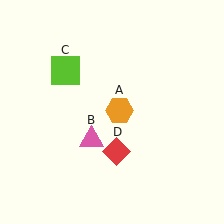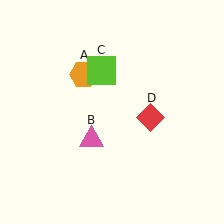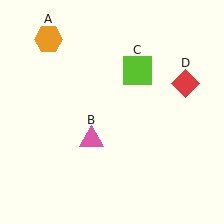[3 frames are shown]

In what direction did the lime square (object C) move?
The lime square (object C) moved right.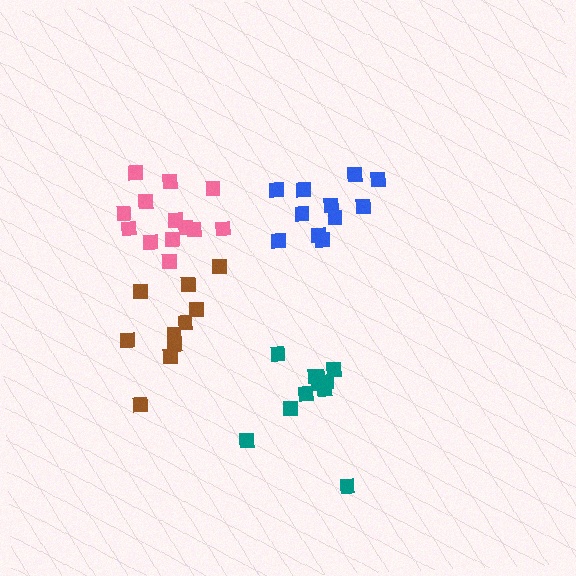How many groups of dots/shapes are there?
There are 4 groups.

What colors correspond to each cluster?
The clusters are colored: brown, pink, blue, teal.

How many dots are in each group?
Group 1: 10 dots, Group 2: 13 dots, Group 3: 11 dots, Group 4: 11 dots (45 total).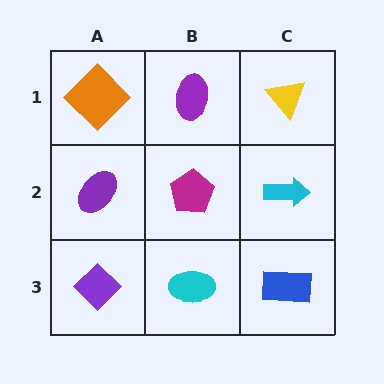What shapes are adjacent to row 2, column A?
An orange diamond (row 1, column A), a purple diamond (row 3, column A), a magenta pentagon (row 2, column B).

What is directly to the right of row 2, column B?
A cyan arrow.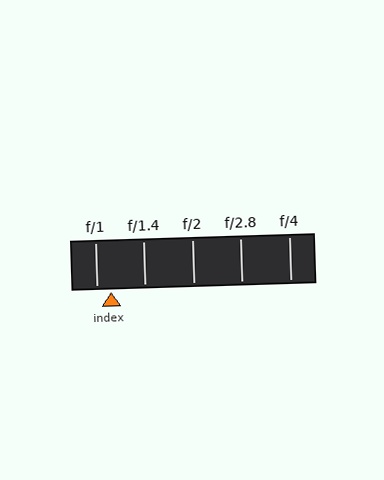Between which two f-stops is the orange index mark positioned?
The index mark is between f/1 and f/1.4.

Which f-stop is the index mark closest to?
The index mark is closest to f/1.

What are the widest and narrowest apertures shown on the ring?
The widest aperture shown is f/1 and the narrowest is f/4.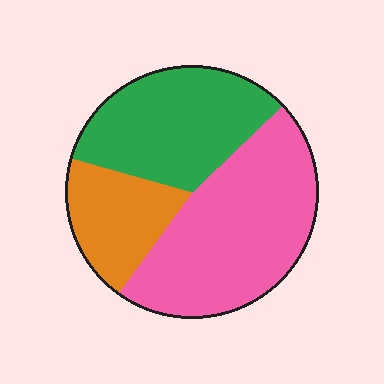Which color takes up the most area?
Pink, at roughly 45%.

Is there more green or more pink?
Pink.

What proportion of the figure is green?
Green covers 34% of the figure.